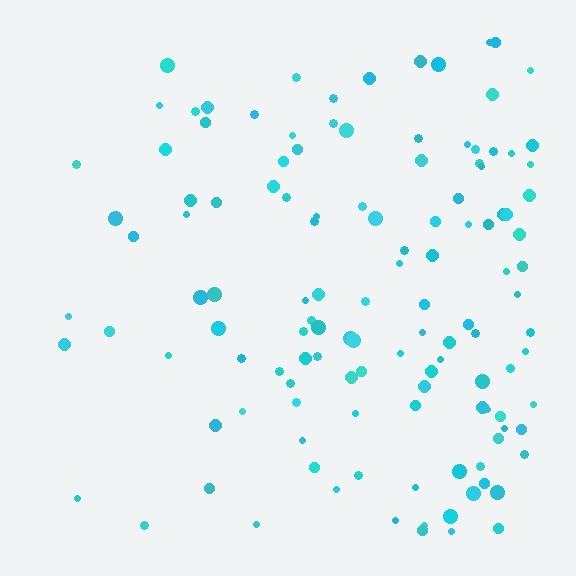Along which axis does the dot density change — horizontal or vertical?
Horizontal.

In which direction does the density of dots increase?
From left to right, with the right side densest.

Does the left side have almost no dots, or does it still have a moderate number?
Still a moderate number, just noticeably fewer than the right.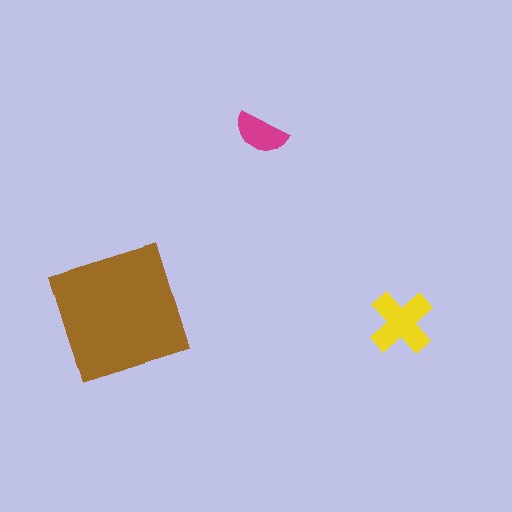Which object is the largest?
The brown square.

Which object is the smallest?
The magenta semicircle.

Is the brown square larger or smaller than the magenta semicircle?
Larger.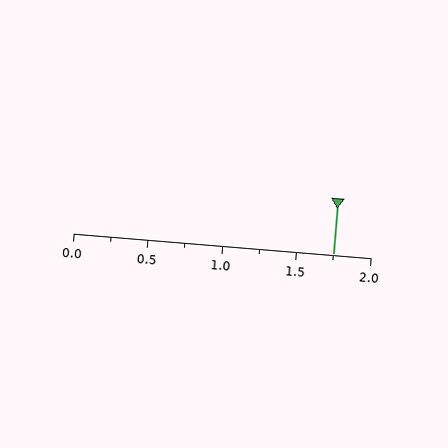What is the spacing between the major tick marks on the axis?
The major ticks are spaced 0.5 apart.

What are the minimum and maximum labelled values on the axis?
The axis runs from 0.0 to 2.0.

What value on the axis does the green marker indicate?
The marker indicates approximately 1.75.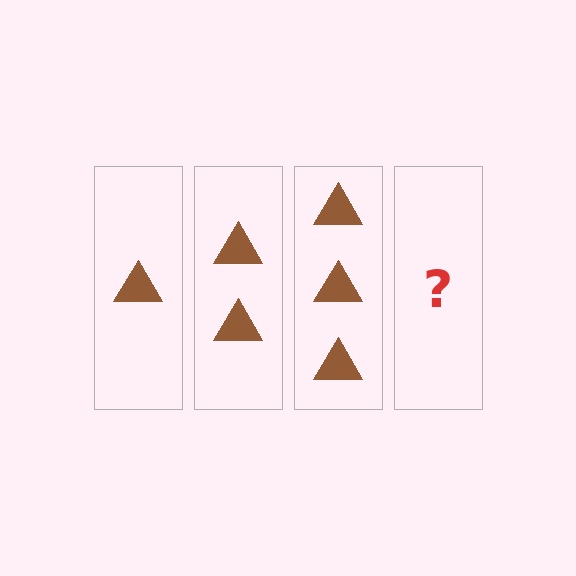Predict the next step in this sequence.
The next step is 4 triangles.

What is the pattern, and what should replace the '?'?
The pattern is that each step adds one more triangle. The '?' should be 4 triangles.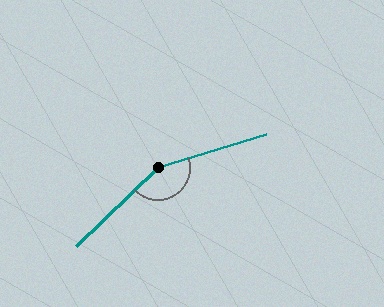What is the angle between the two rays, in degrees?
Approximately 153 degrees.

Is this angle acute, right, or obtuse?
It is obtuse.